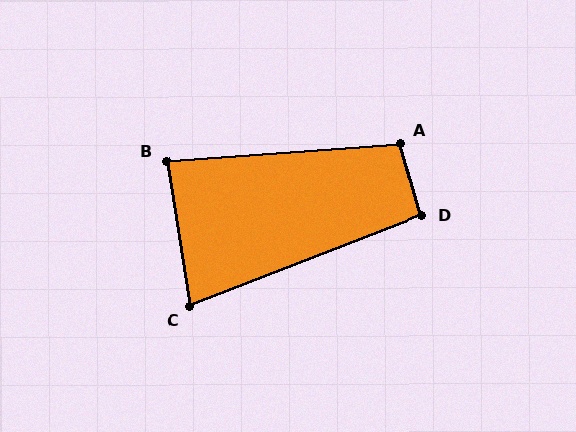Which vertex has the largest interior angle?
A, at approximately 102 degrees.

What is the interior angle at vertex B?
Approximately 85 degrees (approximately right).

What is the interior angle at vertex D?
Approximately 95 degrees (approximately right).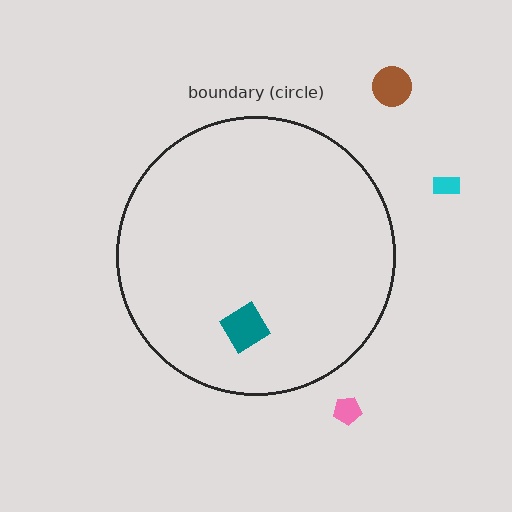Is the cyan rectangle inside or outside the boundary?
Outside.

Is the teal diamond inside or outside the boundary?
Inside.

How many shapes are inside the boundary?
1 inside, 3 outside.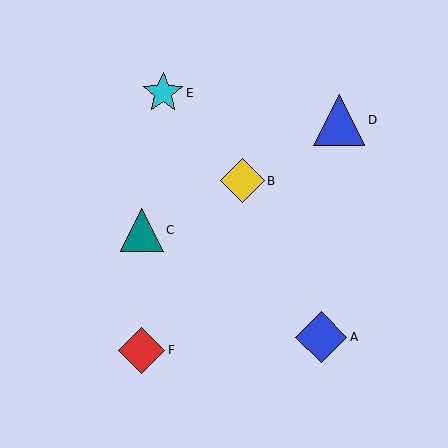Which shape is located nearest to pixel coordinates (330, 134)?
The blue triangle (labeled D) at (339, 120) is nearest to that location.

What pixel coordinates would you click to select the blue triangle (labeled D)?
Click at (339, 120) to select the blue triangle D.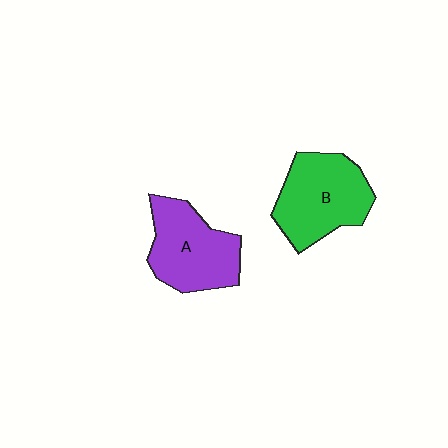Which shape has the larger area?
Shape B (green).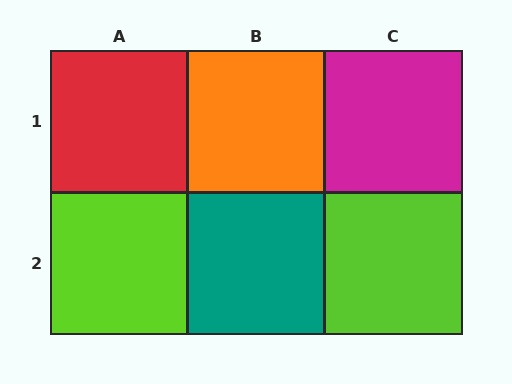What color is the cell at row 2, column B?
Teal.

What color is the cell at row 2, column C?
Lime.